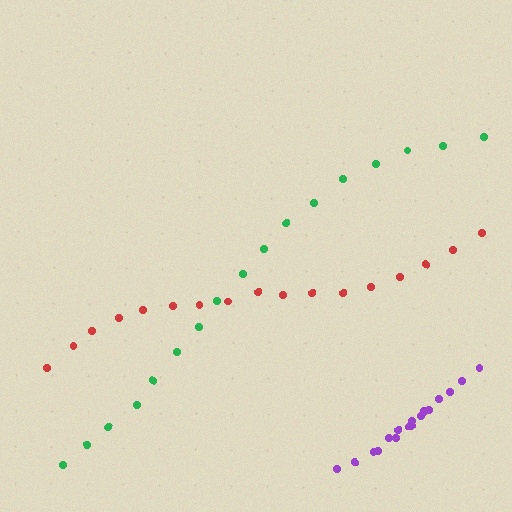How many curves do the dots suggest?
There are 3 distinct paths.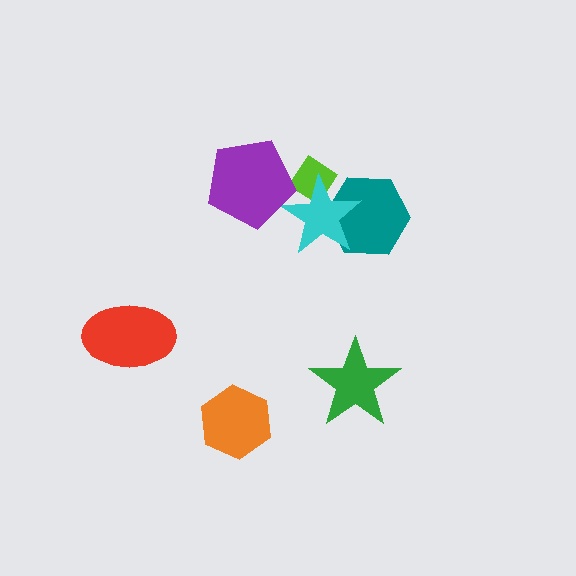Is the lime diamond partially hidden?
Yes, it is partially covered by another shape.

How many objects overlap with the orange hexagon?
0 objects overlap with the orange hexagon.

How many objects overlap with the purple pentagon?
2 objects overlap with the purple pentagon.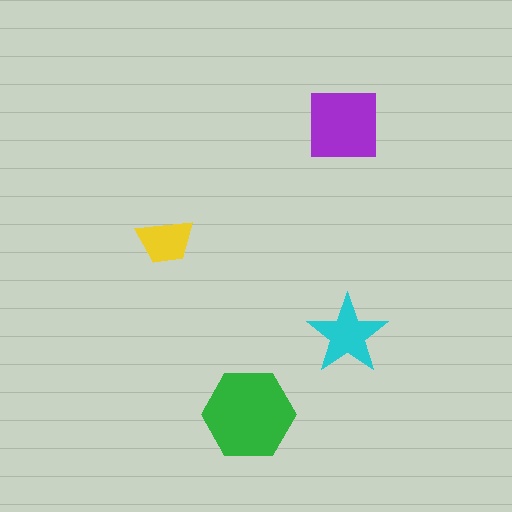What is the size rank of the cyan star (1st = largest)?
3rd.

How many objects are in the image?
There are 4 objects in the image.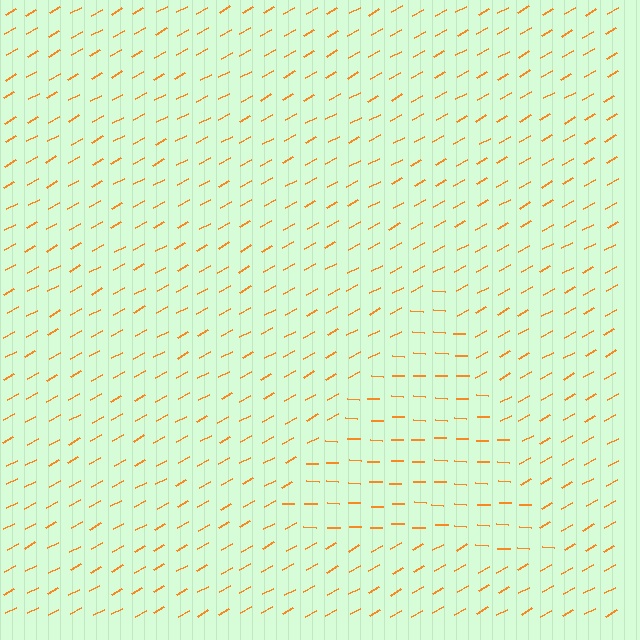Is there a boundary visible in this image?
Yes, there is a texture boundary formed by a change in line orientation.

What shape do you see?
I see a triangle.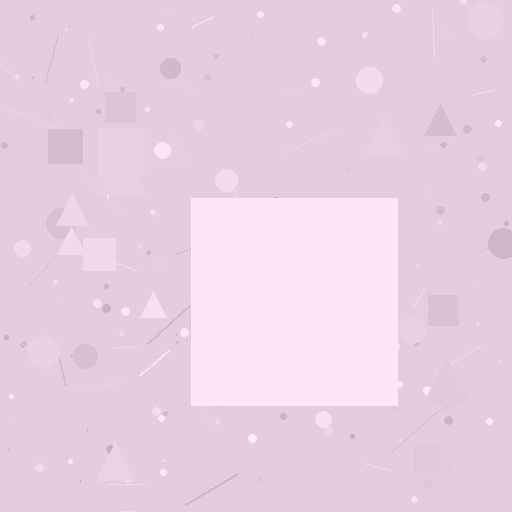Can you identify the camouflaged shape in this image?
The camouflaged shape is a square.